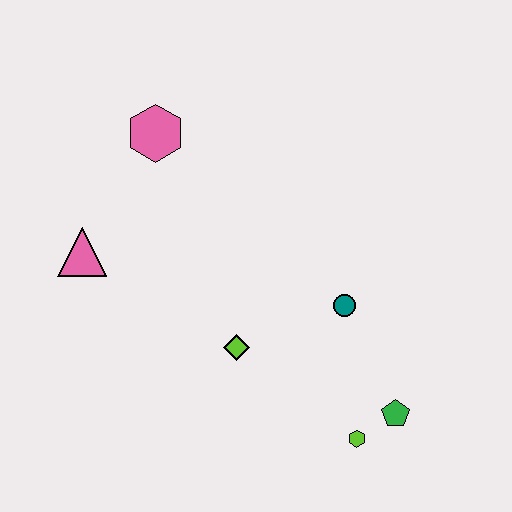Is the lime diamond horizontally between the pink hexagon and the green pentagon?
Yes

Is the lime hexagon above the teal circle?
No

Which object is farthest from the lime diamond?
The pink hexagon is farthest from the lime diamond.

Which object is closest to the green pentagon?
The lime hexagon is closest to the green pentagon.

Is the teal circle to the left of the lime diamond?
No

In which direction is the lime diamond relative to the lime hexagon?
The lime diamond is to the left of the lime hexagon.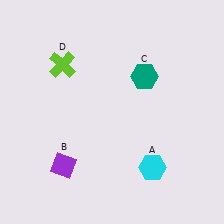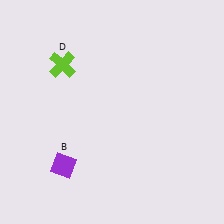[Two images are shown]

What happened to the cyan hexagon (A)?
The cyan hexagon (A) was removed in Image 2. It was in the bottom-right area of Image 1.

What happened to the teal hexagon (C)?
The teal hexagon (C) was removed in Image 2. It was in the top-right area of Image 1.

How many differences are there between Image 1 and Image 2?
There are 2 differences between the two images.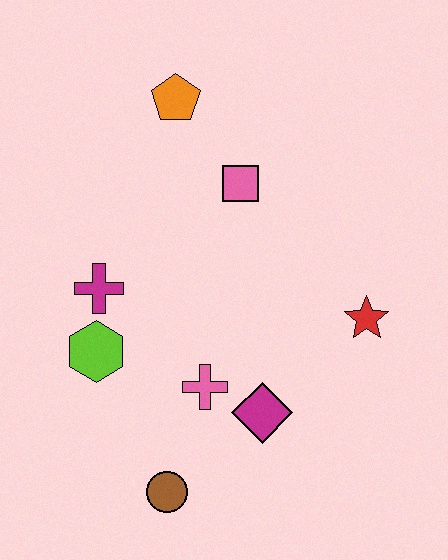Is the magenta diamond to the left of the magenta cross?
No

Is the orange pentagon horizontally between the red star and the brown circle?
Yes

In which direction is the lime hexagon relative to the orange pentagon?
The lime hexagon is below the orange pentagon.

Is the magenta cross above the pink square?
No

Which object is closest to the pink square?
The orange pentagon is closest to the pink square.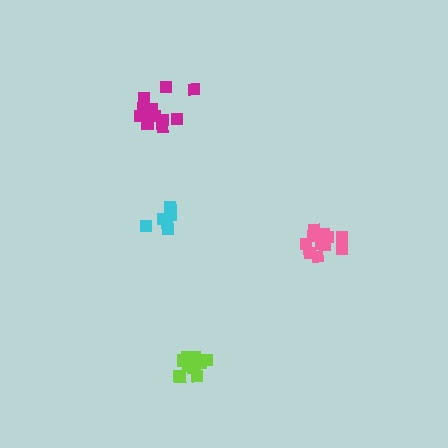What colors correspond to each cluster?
The clusters are colored: cyan, pink, magenta, lime.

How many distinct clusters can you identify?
There are 4 distinct clusters.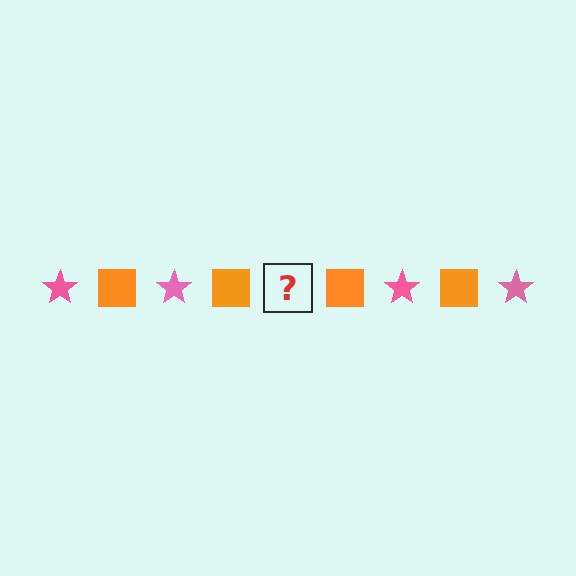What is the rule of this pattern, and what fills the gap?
The rule is that the pattern alternates between pink star and orange square. The gap should be filled with a pink star.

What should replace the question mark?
The question mark should be replaced with a pink star.